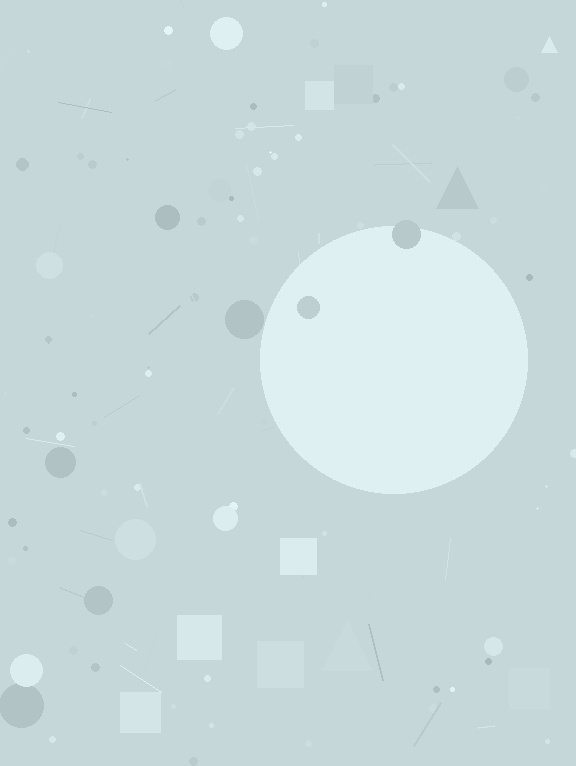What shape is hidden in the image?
A circle is hidden in the image.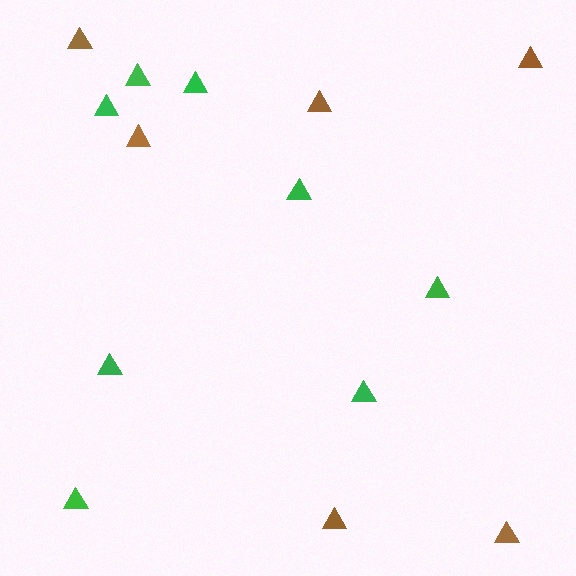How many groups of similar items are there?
There are 2 groups: one group of green triangles (8) and one group of brown triangles (6).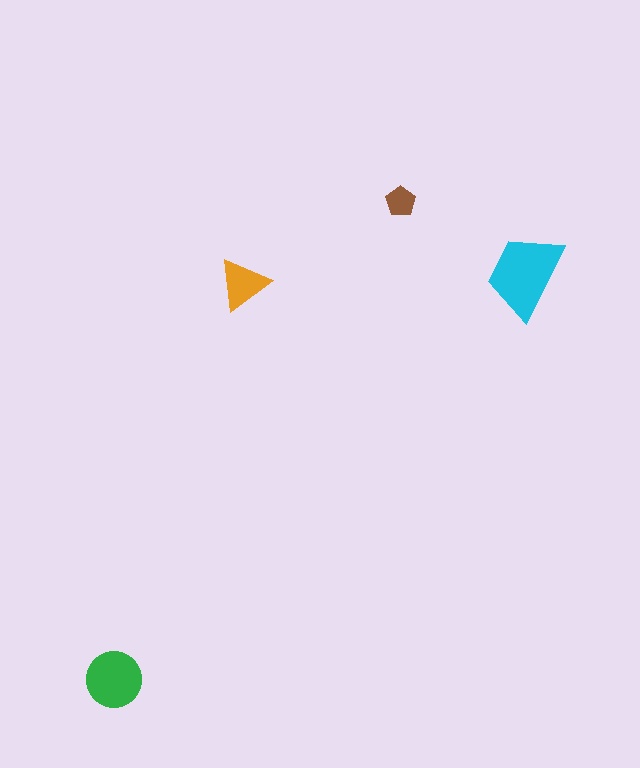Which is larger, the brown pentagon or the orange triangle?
The orange triangle.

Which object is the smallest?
The brown pentagon.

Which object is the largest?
The cyan trapezoid.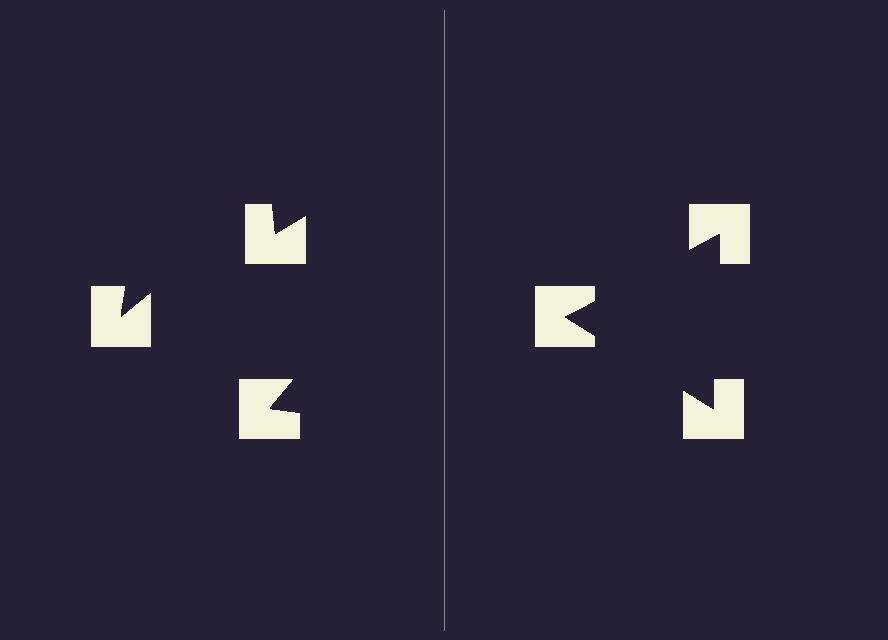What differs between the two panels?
The notched squares are positioned identically on both sides; only the wedge orientations differ. On the right they align to a triangle; on the left they are misaligned.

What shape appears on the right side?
An illusory triangle.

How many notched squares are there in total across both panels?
6 — 3 on each side.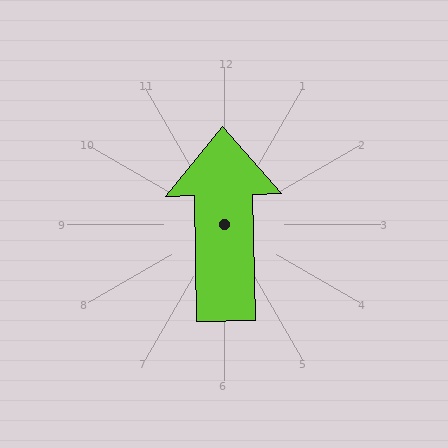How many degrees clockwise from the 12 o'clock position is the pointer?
Approximately 359 degrees.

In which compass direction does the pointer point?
North.